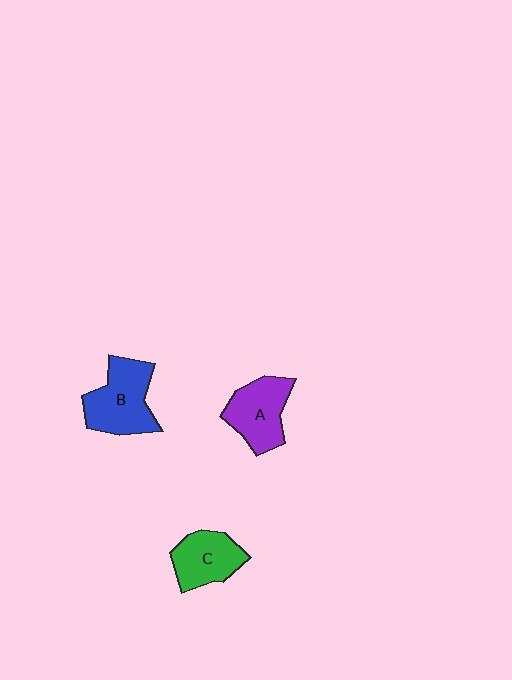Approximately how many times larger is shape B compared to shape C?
Approximately 1.3 times.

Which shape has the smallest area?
Shape C (green).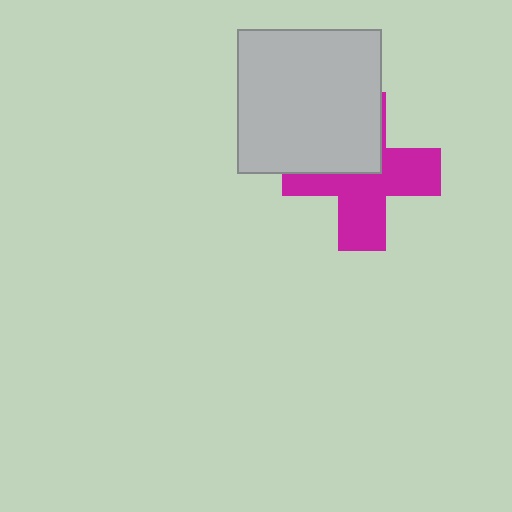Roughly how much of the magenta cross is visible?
About half of it is visible (roughly 61%).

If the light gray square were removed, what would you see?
You would see the complete magenta cross.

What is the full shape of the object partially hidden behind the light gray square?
The partially hidden object is a magenta cross.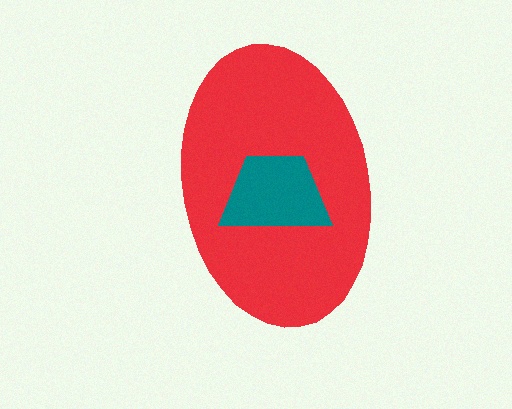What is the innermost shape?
The teal trapezoid.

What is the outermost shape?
The red ellipse.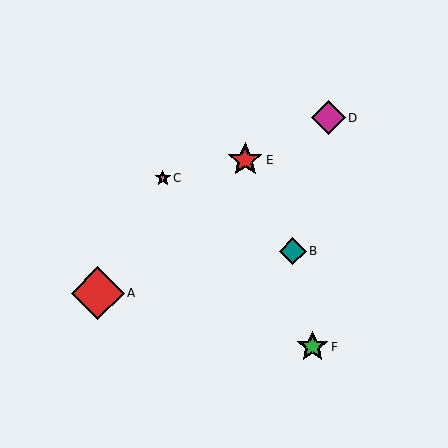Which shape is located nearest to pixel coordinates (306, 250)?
The teal diamond (labeled B) at (293, 251) is nearest to that location.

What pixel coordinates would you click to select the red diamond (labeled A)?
Click at (98, 293) to select the red diamond A.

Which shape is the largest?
The red diamond (labeled A) is the largest.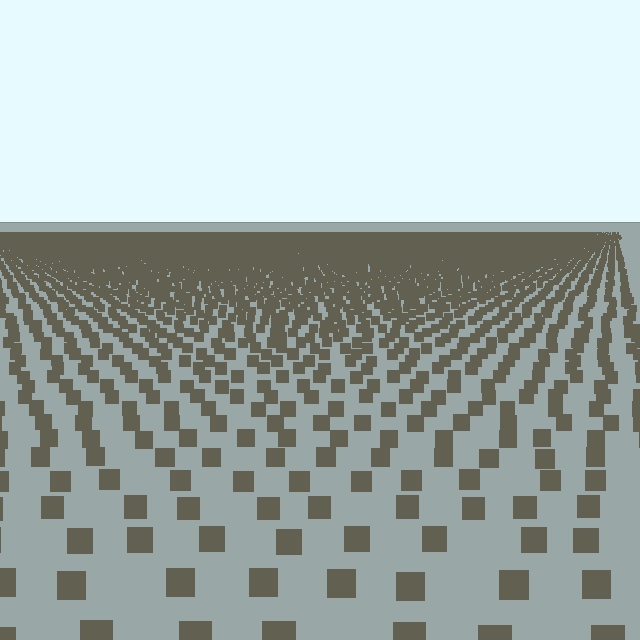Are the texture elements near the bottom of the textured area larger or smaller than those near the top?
Larger. Near the bottom, elements are closer to the viewer and appear at a bigger on-screen size.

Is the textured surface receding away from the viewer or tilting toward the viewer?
The surface is receding away from the viewer. Texture elements get smaller and denser toward the top.